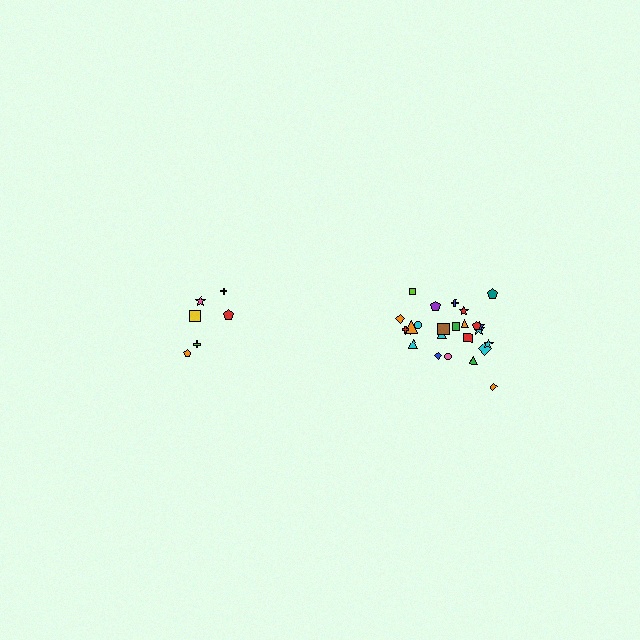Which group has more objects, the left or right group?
The right group.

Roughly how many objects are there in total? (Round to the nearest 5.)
Roughly 30 objects in total.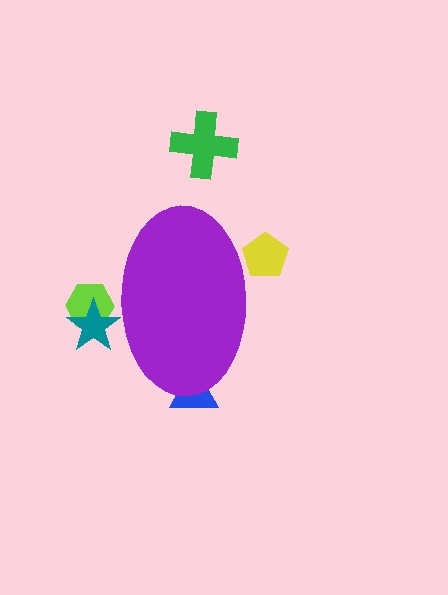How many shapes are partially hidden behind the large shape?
4 shapes are partially hidden.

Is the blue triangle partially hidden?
Yes, the blue triangle is partially hidden behind the purple ellipse.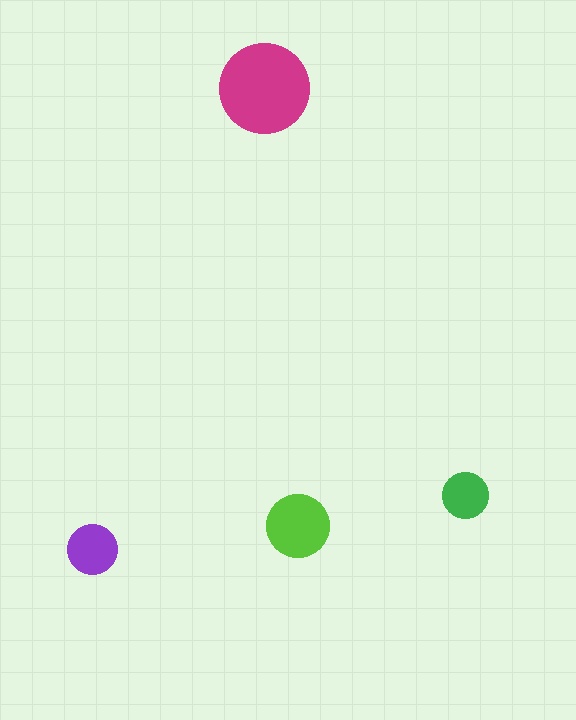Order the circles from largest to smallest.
the magenta one, the lime one, the purple one, the green one.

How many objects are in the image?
There are 4 objects in the image.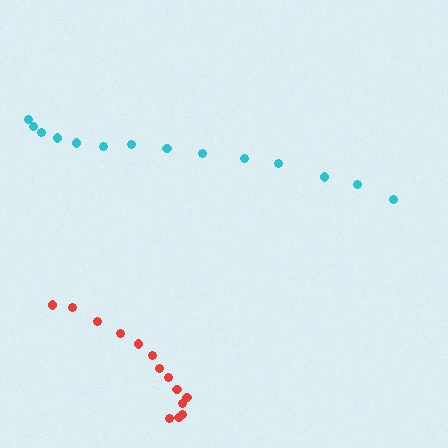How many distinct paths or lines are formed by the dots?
There are 2 distinct paths.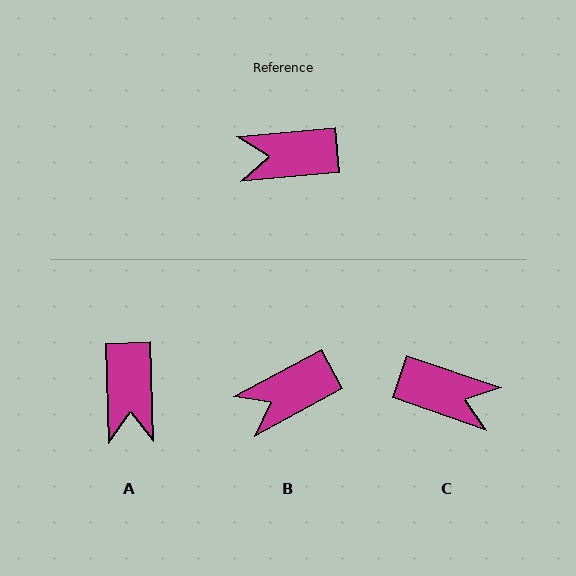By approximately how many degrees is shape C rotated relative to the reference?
Approximately 156 degrees counter-clockwise.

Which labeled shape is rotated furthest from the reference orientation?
C, about 156 degrees away.